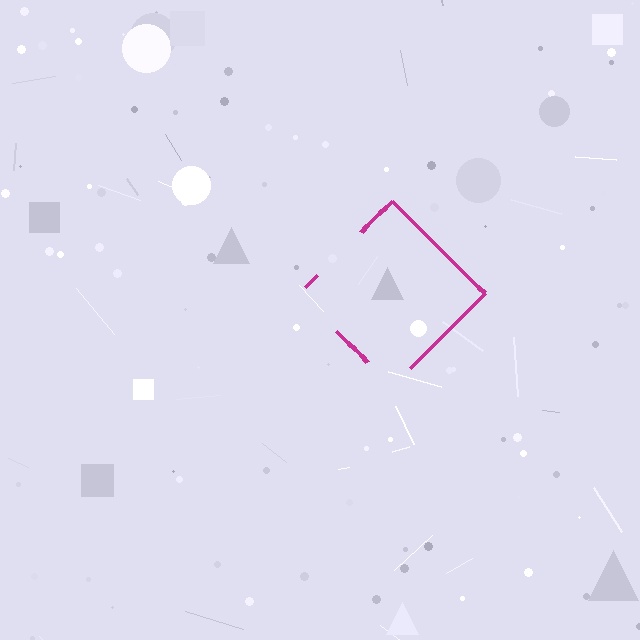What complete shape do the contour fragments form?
The contour fragments form a diamond.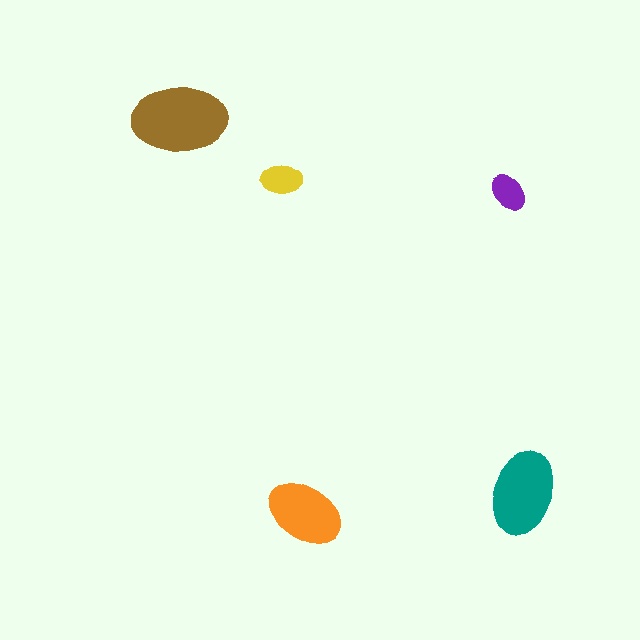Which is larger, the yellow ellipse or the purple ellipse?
The yellow one.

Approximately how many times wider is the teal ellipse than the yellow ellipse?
About 2 times wider.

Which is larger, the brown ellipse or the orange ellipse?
The brown one.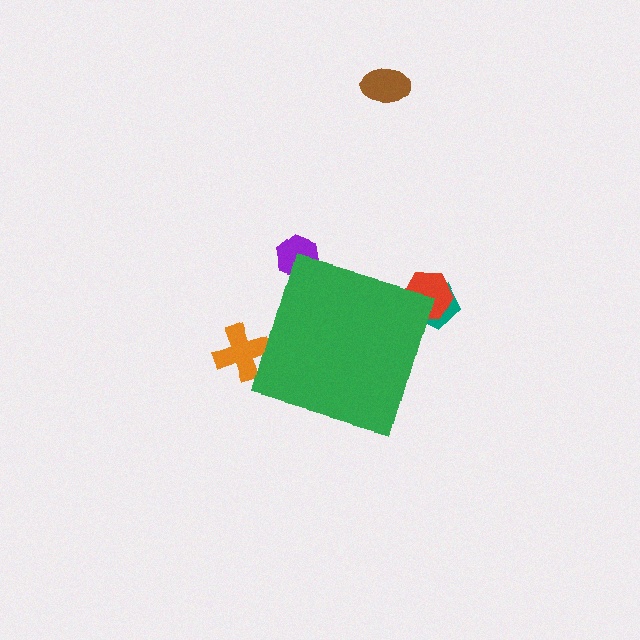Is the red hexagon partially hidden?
Yes, the red hexagon is partially hidden behind the green diamond.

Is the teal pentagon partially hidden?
Yes, the teal pentagon is partially hidden behind the green diamond.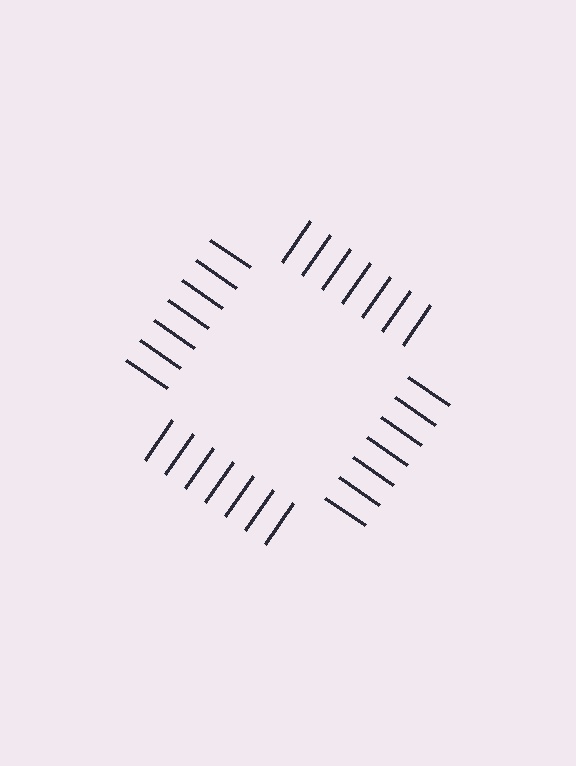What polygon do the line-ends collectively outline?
An illusory square — the line segments terminate on its edges but no continuous stroke is drawn.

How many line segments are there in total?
28 — 7 along each of the 4 edges.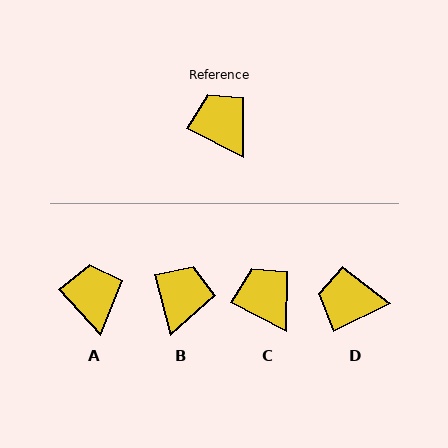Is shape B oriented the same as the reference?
No, it is off by about 48 degrees.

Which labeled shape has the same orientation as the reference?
C.